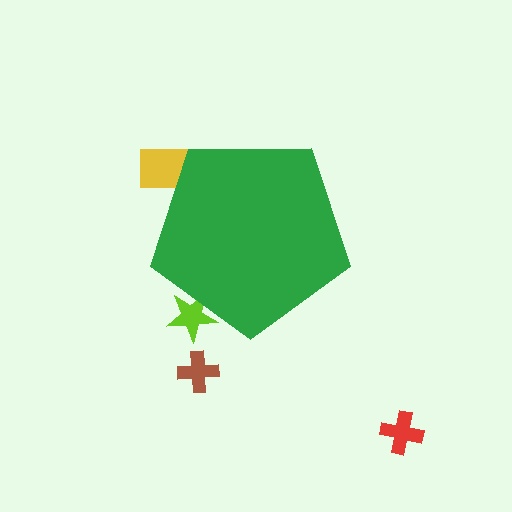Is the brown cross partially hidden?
No, the brown cross is fully visible.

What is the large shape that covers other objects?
A green pentagon.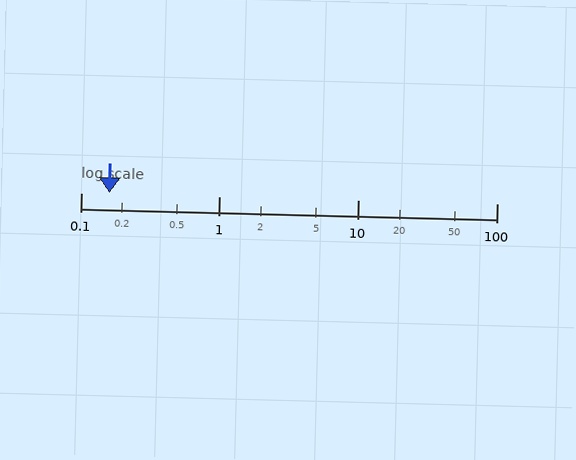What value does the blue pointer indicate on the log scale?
The pointer indicates approximately 0.16.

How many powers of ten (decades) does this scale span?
The scale spans 3 decades, from 0.1 to 100.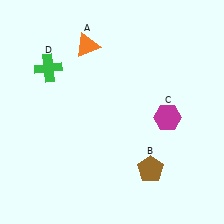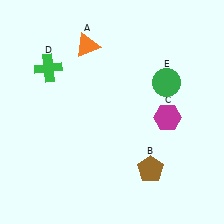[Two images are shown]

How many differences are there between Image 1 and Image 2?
There is 1 difference between the two images.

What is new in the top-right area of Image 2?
A green circle (E) was added in the top-right area of Image 2.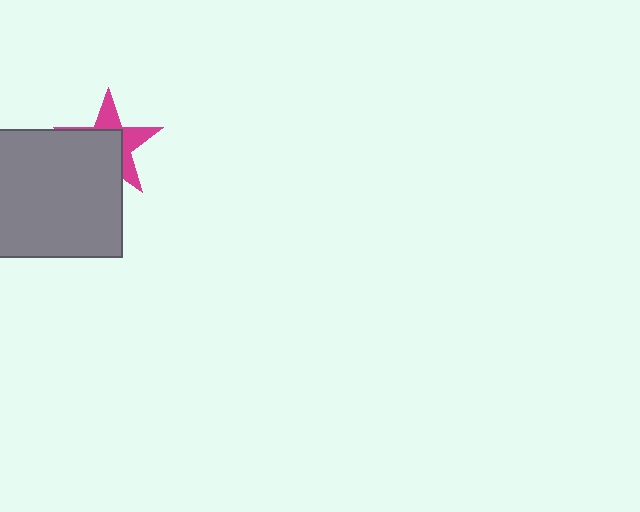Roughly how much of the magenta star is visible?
A small part of it is visible (roughly 44%).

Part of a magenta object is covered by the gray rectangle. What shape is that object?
It is a star.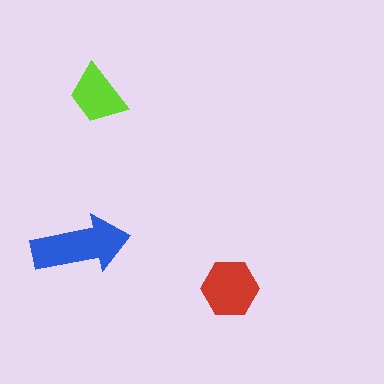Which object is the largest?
The blue arrow.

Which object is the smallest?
The lime trapezoid.